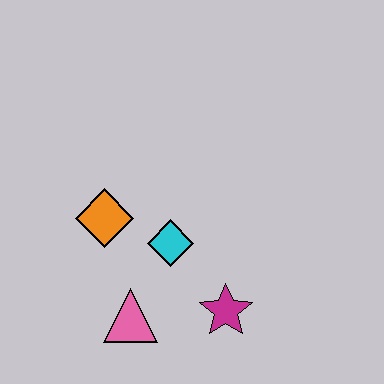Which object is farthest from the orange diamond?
The magenta star is farthest from the orange diamond.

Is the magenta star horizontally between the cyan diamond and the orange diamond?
No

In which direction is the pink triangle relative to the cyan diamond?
The pink triangle is below the cyan diamond.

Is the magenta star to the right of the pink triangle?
Yes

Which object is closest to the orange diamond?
The cyan diamond is closest to the orange diamond.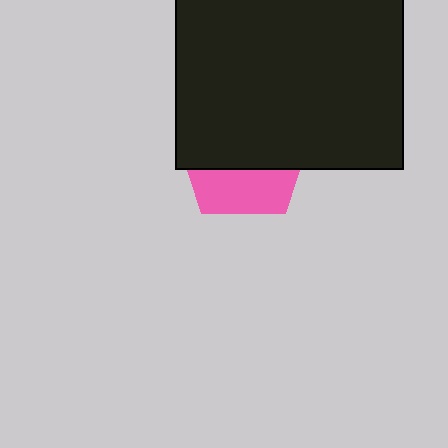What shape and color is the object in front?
The object in front is a black square.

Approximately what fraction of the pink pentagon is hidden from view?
Roughly 64% of the pink pentagon is hidden behind the black square.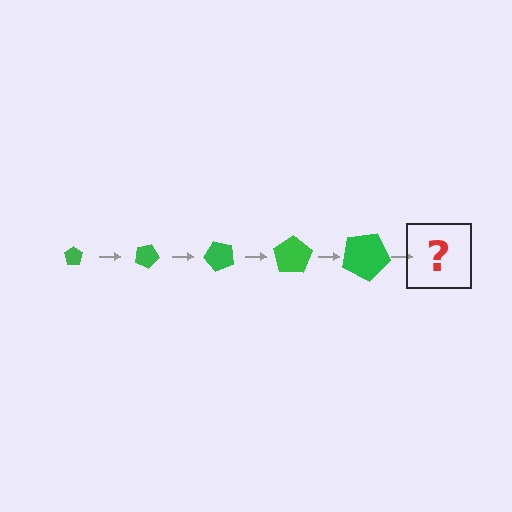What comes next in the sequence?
The next element should be a pentagon, larger than the previous one and rotated 125 degrees from the start.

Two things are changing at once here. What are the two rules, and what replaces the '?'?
The two rules are that the pentagon grows larger each step and it rotates 25 degrees each step. The '?' should be a pentagon, larger than the previous one and rotated 125 degrees from the start.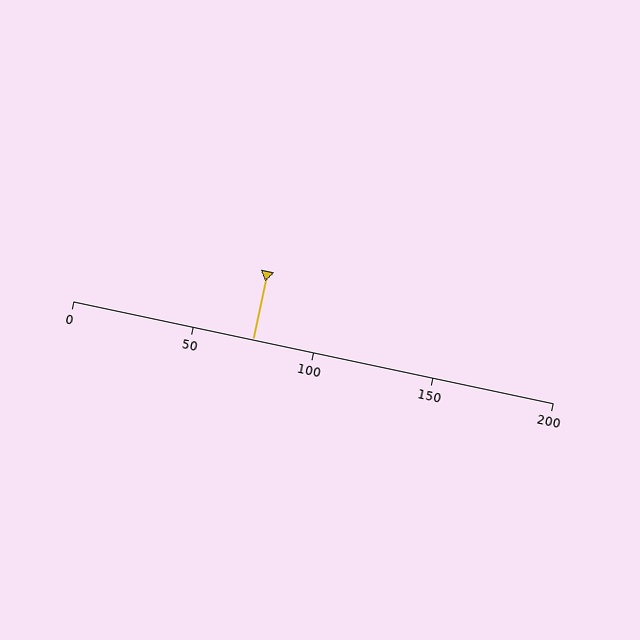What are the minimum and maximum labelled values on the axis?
The axis runs from 0 to 200.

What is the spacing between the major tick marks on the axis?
The major ticks are spaced 50 apart.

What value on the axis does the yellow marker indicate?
The marker indicates approximately 75.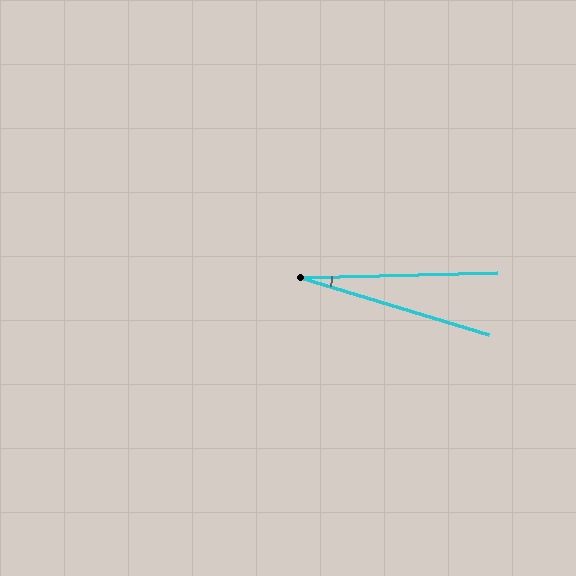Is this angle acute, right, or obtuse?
It is acute.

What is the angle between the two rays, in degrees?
Approximately 18 degrees.